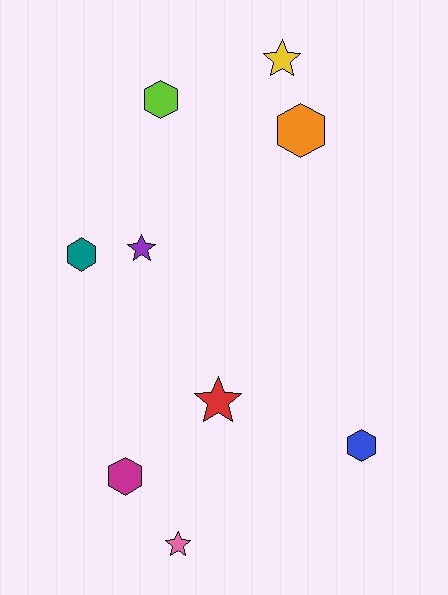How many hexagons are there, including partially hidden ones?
There are 5 hexagons.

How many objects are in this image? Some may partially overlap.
There are 9 objects.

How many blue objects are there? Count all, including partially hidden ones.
There is 1 blue object.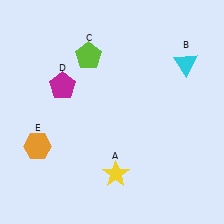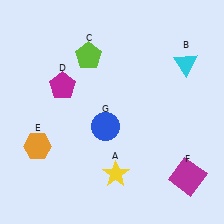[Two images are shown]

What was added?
A magenta square (F), a blue circle (G) were added in Image 2.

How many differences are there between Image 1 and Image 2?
There are 2 differences between the two images.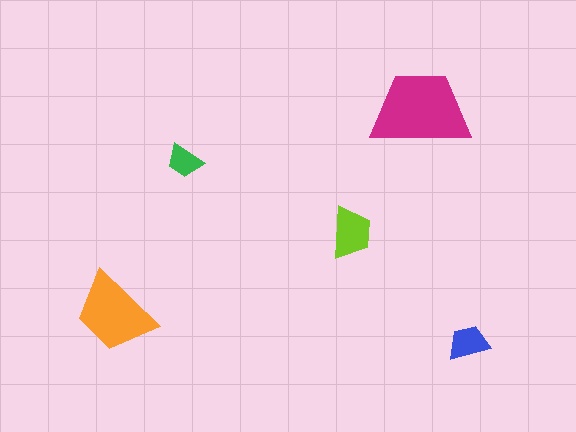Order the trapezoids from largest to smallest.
the magenta one, the orange one, the lime one, the blue one, the green one.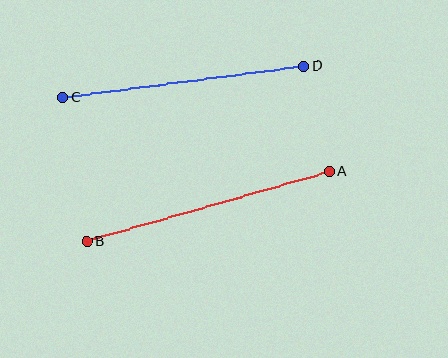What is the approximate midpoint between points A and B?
The midpoint is at approximately (208, 207) pixels.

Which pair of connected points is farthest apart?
Points A and B are farthest apart.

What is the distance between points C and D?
The distance is approximately 243 pixels.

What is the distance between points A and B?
The distance is approximately 252 pixels.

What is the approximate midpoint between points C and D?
The midpoint is at approximately (183, 82) pixels.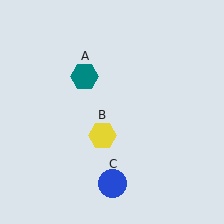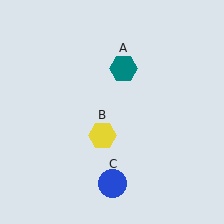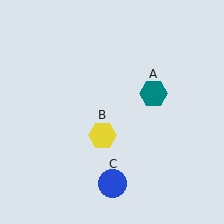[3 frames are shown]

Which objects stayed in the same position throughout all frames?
Yellow hexagon (object B) and blue circle (object C) remained stationary.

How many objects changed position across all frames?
1 object changed position: teal hexagon (object A).